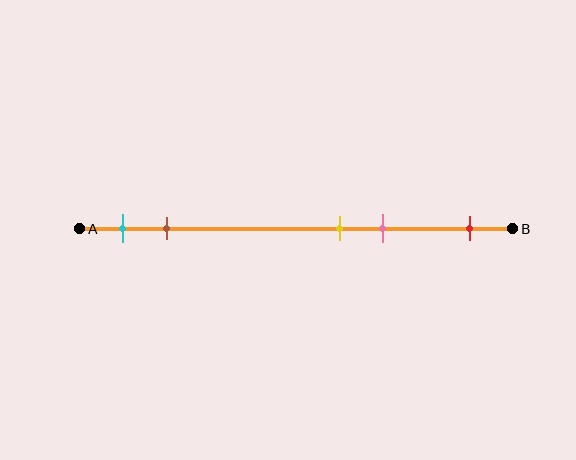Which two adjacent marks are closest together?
The yellow and pink marks are the closest adjacent pair.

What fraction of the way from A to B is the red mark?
The red mark is approximately 90% (0.9) of the way from A to B.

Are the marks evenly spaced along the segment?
No, the marks are not evenly spaced.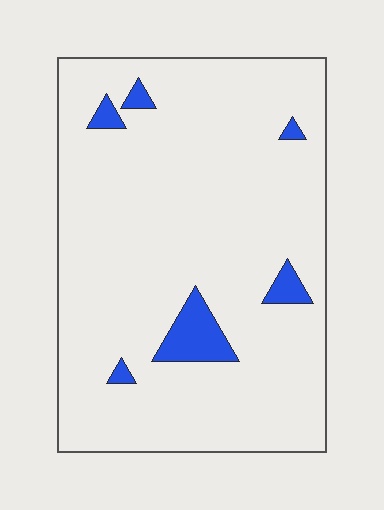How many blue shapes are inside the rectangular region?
6.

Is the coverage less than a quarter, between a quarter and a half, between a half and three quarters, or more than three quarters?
Less than a quarter.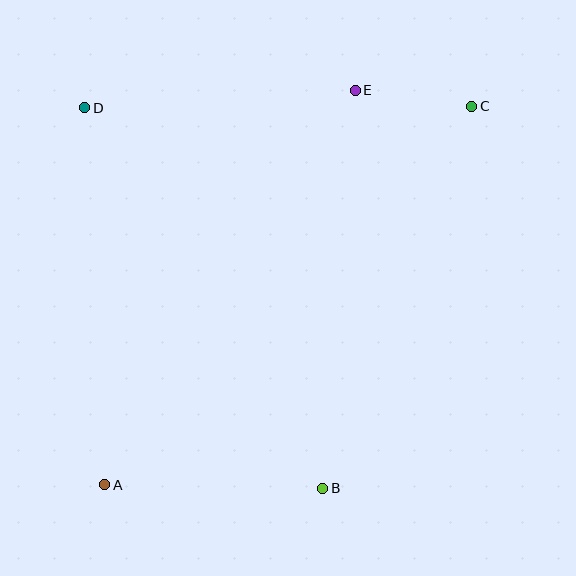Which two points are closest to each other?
Points C and E are closest to each other.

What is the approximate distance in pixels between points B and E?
The distance between B and E is approximately 400 pixels.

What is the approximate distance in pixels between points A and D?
The distance between A and D is approximately 378 pixels.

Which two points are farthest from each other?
Points A and C are farthest from each other.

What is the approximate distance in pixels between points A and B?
The distance between A and B is approximately 218 pixels.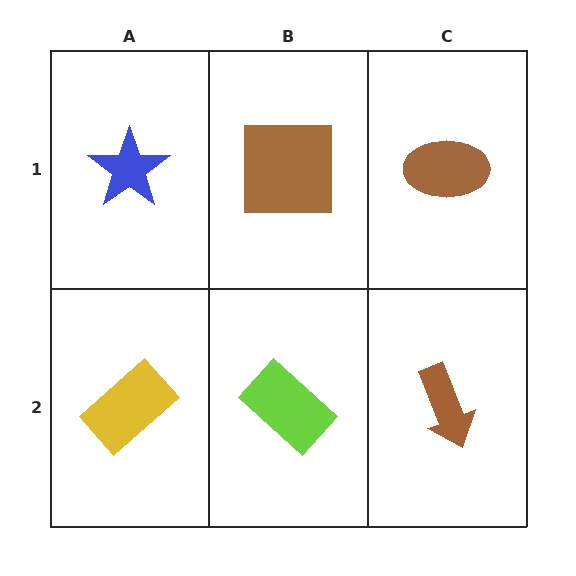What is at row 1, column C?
A brown ellipse.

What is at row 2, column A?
A yellow rectangle.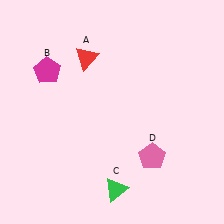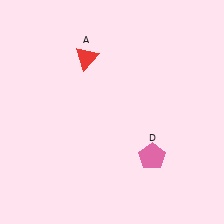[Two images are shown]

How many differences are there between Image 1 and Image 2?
There are 2 differences between the two images.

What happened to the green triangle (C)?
The green triangle (C) was removed in Image 2. It was in the bottom-right area of Image 1.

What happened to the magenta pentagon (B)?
The magenta pentagon (B) was removed in Image 2. It was in the top-left area of Image 1.